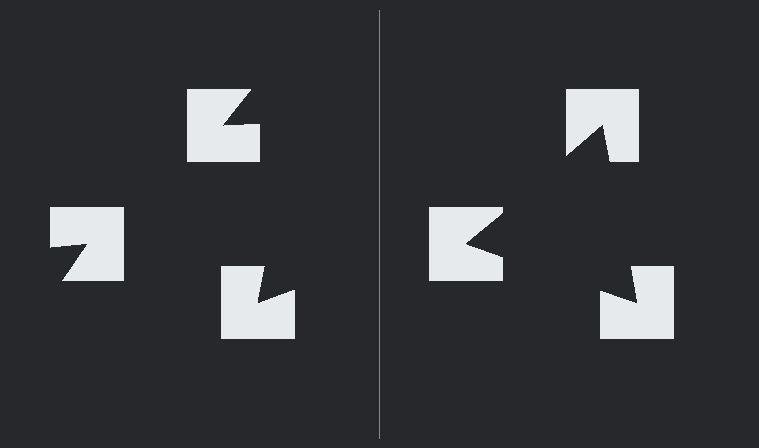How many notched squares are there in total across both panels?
6 — 3 on each side.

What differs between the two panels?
The notched squares are positioned identically on both sides; only the wedge orientations differ. On the right they align to a triangle; on the left they are misaligned.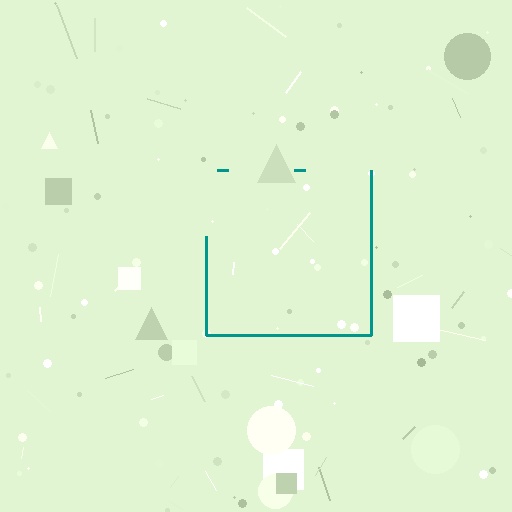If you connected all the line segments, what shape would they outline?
They would outline a square.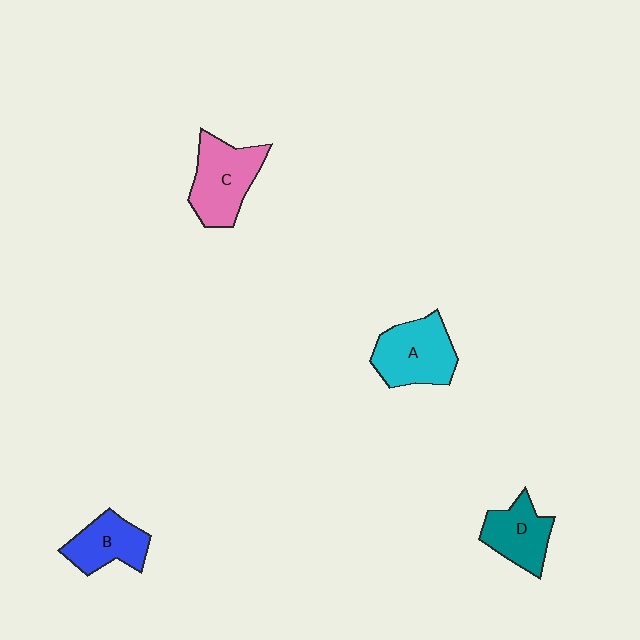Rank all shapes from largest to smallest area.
From largest to smallest: C (pink), A (cyan), D (teal), B (blue).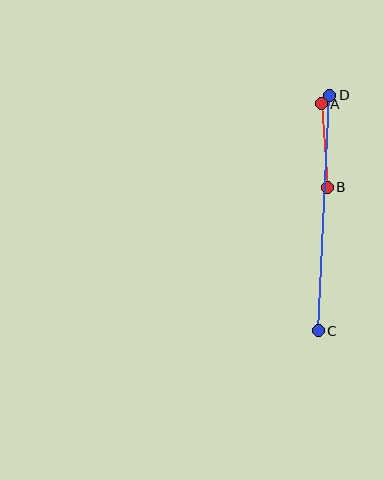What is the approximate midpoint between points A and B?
The midpoint is at approximately (324, 146) pixels.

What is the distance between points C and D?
The distance is approximately 236 pixels.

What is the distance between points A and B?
The distance is approximately 84 pixels.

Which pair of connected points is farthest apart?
Points C and D are farthest apart.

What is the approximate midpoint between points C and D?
The midpoint is at approximately (324, 213) pixels.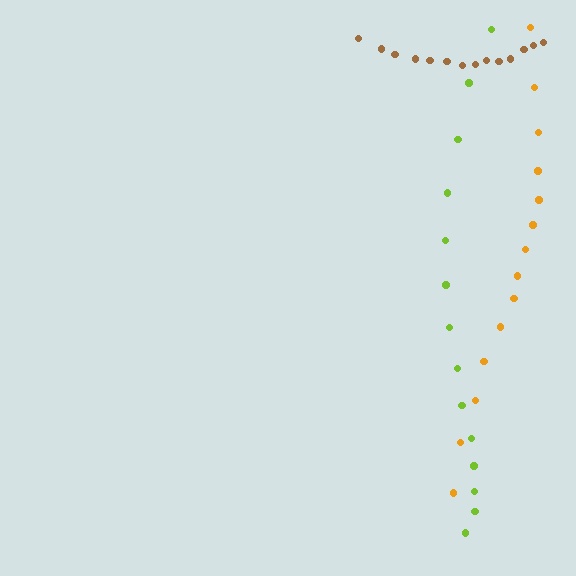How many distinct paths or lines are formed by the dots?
There are 3 distinct paths.